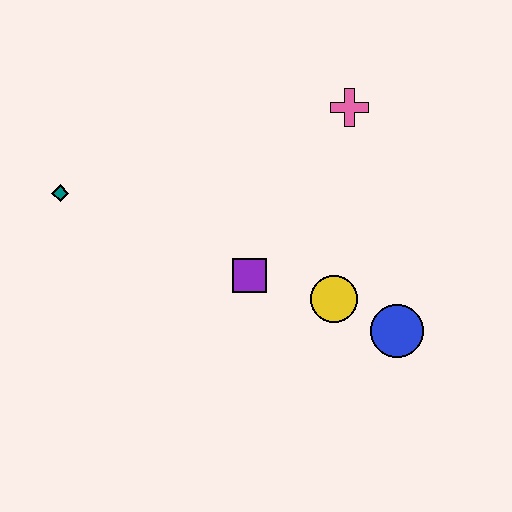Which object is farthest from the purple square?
The teal diamond is farthest from the purple square.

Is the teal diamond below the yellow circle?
No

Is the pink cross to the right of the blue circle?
No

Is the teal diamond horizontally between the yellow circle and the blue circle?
No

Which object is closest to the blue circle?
The yellow circle is closest to the blue circle.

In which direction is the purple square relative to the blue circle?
The purple square is to the left of the blue circle.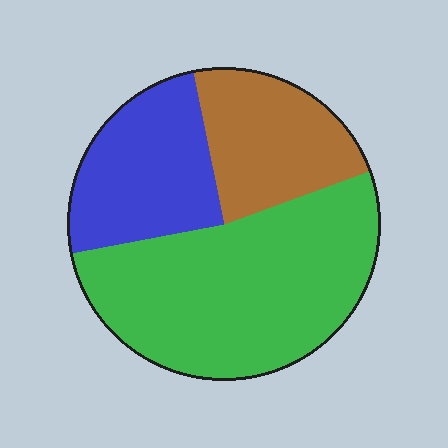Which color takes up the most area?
Green, at roughly 50%.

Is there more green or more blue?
Green.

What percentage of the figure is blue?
Blue takes up about one quarter (1/4) of the figure.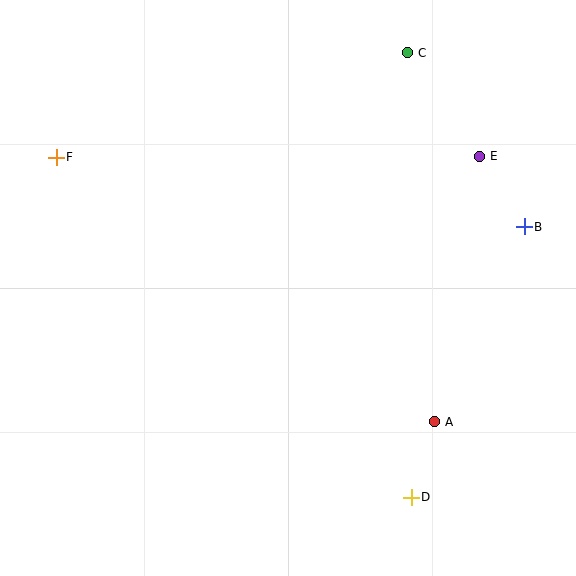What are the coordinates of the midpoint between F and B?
The midpoint between F and B is at (290, 192).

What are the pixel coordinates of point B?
Point B is at (524, 227).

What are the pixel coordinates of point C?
Point C is at (407, 53).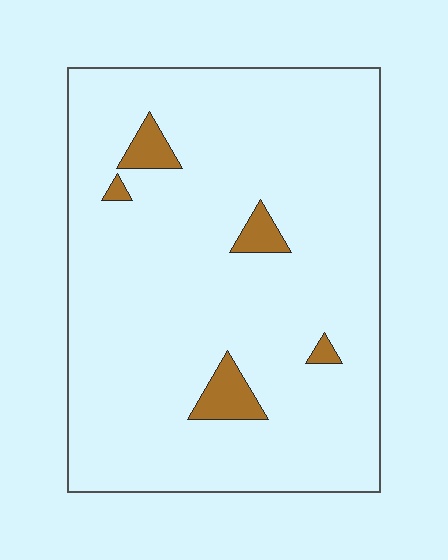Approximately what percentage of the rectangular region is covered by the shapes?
Approximately 5%.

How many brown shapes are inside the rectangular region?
5.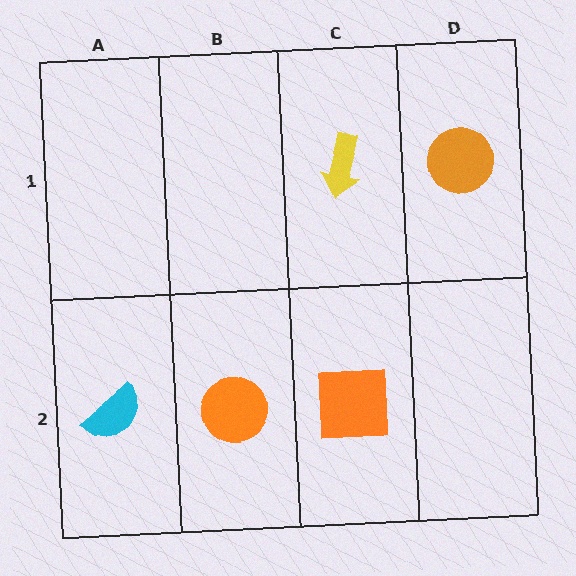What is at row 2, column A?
A cyan semicircle.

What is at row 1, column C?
A yellow arrow.